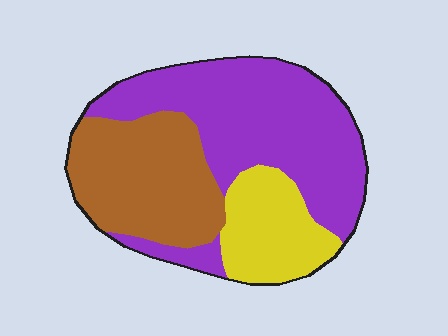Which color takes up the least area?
Yellow, at roughly 20%.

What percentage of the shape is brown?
Brown covers around 30% of the shape.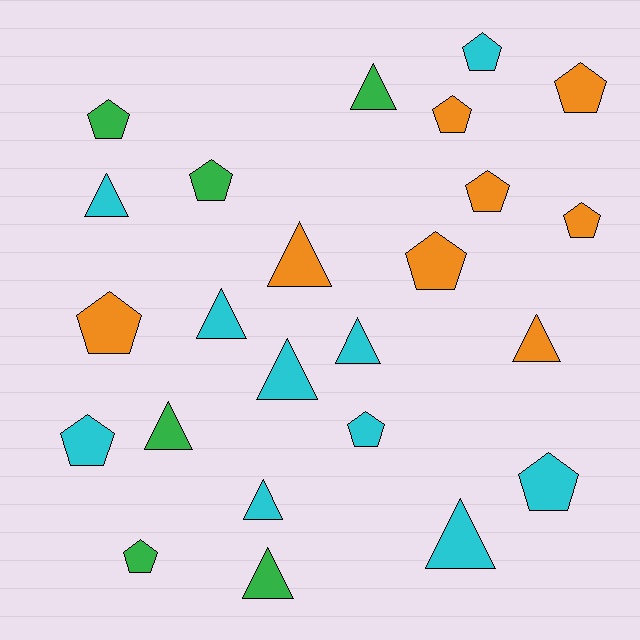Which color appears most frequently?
Cyan, with 10 objects.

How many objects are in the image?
There are 24 objects.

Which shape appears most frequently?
Pentagon, with 13 objects.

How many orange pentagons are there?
There are 6 orange pentagons.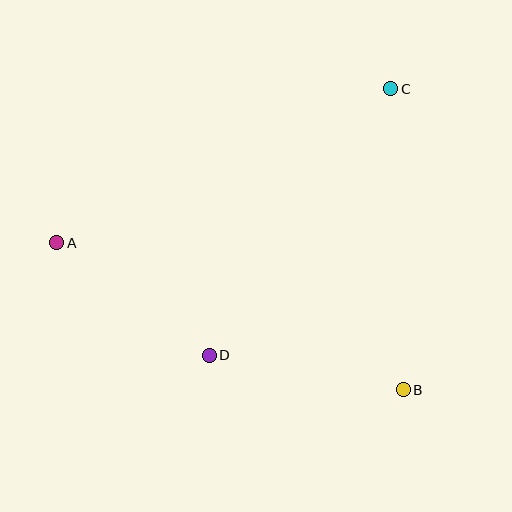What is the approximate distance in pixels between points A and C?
The distance between A and C is approximately 368 pixels.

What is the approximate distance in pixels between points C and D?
The distance between C and D is approximately 323 pixels.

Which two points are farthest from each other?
Points A and B are farthest from each other.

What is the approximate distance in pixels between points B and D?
The distance between B and D is approximately 197 pixels.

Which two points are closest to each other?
Points A and D are closest to each other.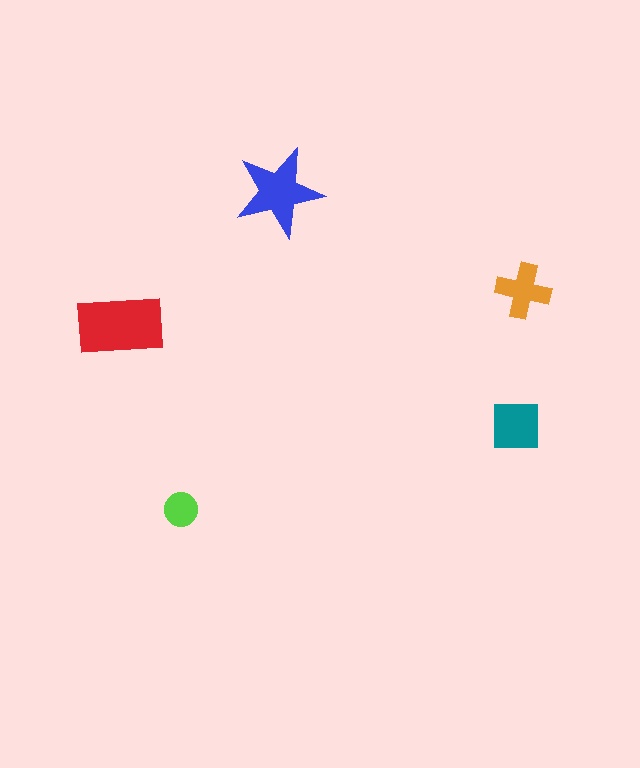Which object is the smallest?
The lime circle.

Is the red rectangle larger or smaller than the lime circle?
Larger.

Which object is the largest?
The red rectangle.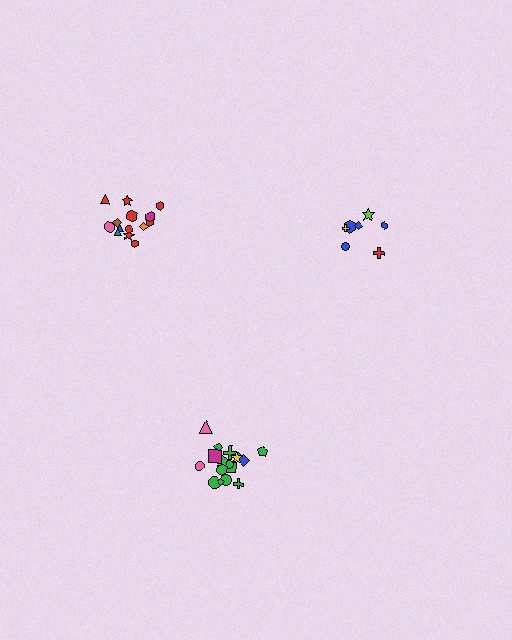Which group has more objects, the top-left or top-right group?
The top-left group.